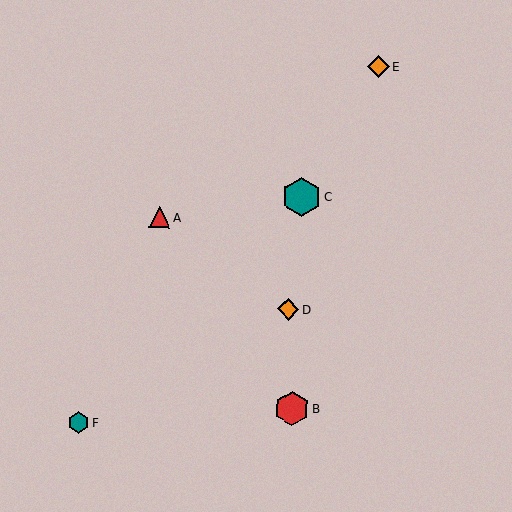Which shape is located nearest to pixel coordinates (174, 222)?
The red triangle (labeled A) at (159, 217) is nearest to that location.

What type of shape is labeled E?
Shape E is an orange diamond.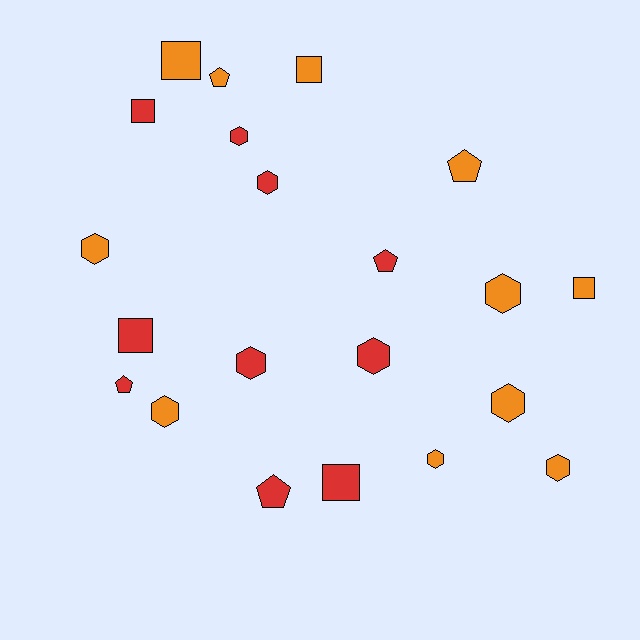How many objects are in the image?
There are 21 objects.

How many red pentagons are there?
There are 3 red pentagons.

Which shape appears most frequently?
Hexagon, with 10 objects.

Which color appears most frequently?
Orange, with 11 objects.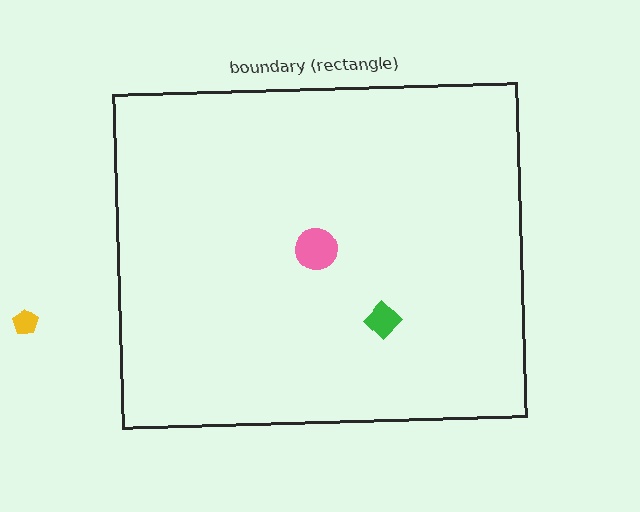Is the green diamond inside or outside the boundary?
Inside.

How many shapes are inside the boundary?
3 inside, 1 outside.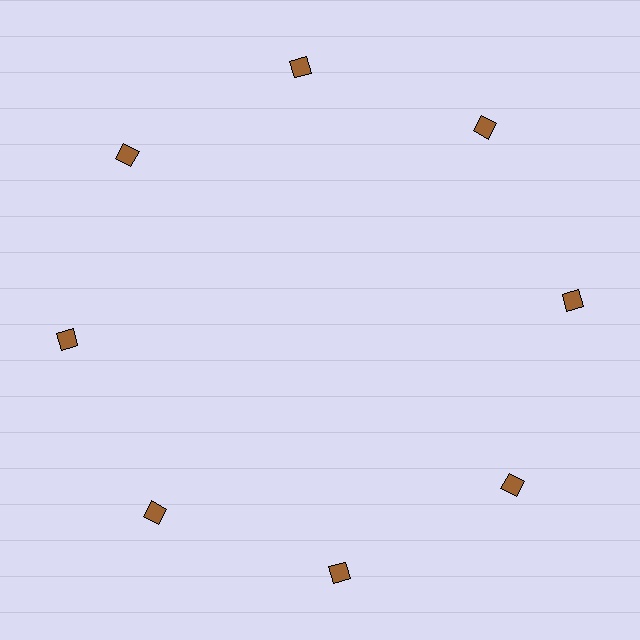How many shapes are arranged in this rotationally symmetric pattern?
There are 8 shapes, arranged in 8 groups of 1.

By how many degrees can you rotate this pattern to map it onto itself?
The pattern maps onto itself every 45 degrees of rotation.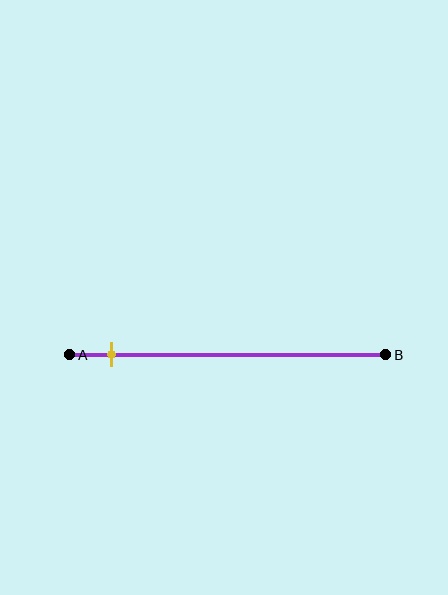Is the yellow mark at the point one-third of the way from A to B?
No, the mark is at about 15% from A, not at the 33% one-third point.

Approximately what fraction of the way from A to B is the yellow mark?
The yellow mark is approximately 15% of the way from A to B.